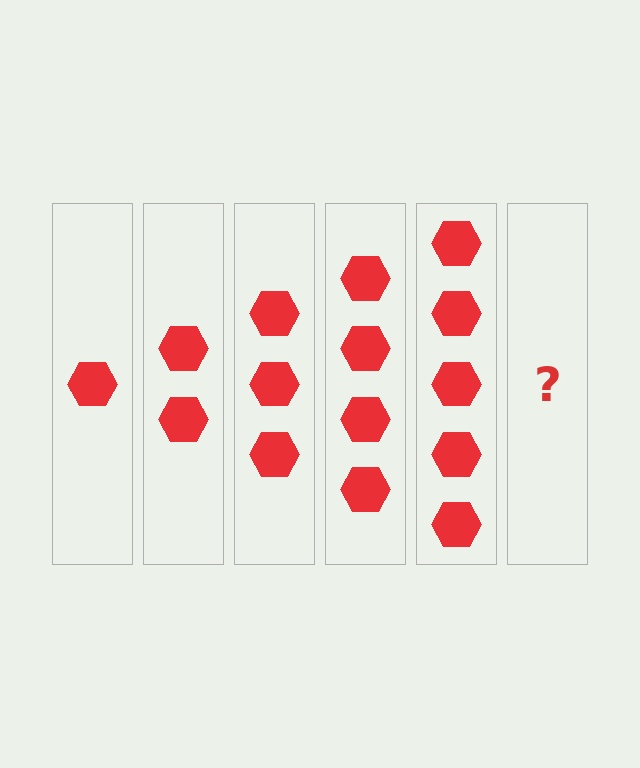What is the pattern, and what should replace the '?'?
The pattern is that each step adds one more hexagon. The '?' should be 6 hexagons.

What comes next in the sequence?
The next element should be 6 hexagons.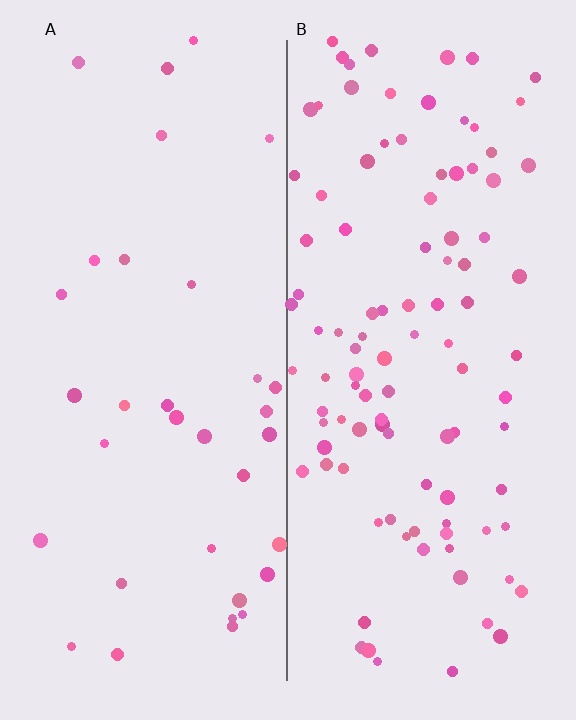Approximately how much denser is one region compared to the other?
Approximately 3.0× — region B over region A.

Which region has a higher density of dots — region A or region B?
B (the right).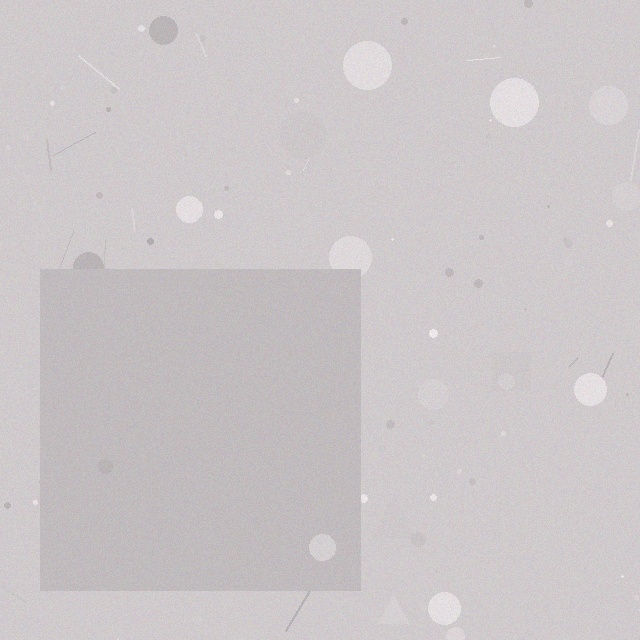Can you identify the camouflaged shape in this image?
The camouflaged shape is a square.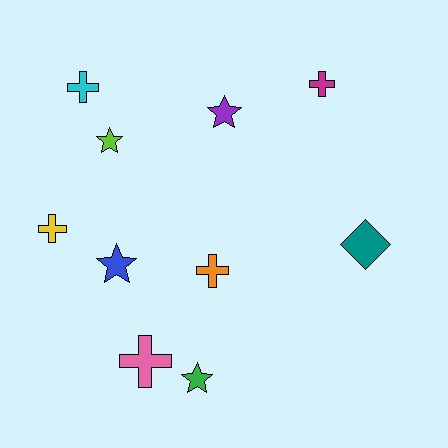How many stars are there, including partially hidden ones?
There are 4 stars.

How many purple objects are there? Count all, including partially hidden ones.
There is 1 purple object.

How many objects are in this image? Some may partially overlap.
There are 10 objects.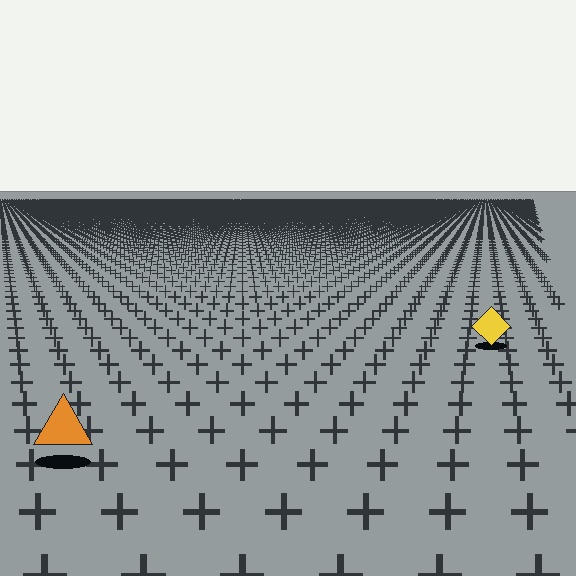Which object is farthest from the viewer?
The yellow diamond is farthest from the viewer. It appears smaller and the ground texture around it is denser.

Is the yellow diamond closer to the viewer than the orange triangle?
No. The orange triangle is closer — you can tell from the texture gradient: the ground texture is coarser near it.